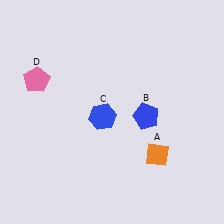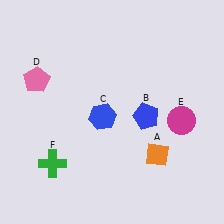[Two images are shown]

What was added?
A magenta circle (E), a green cross (F) were added in Image 2.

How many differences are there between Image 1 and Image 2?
There are 2 differences between the two images.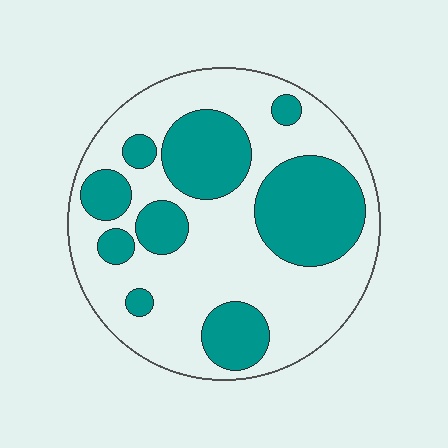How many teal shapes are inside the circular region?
9.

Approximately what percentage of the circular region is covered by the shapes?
Approximately 35%.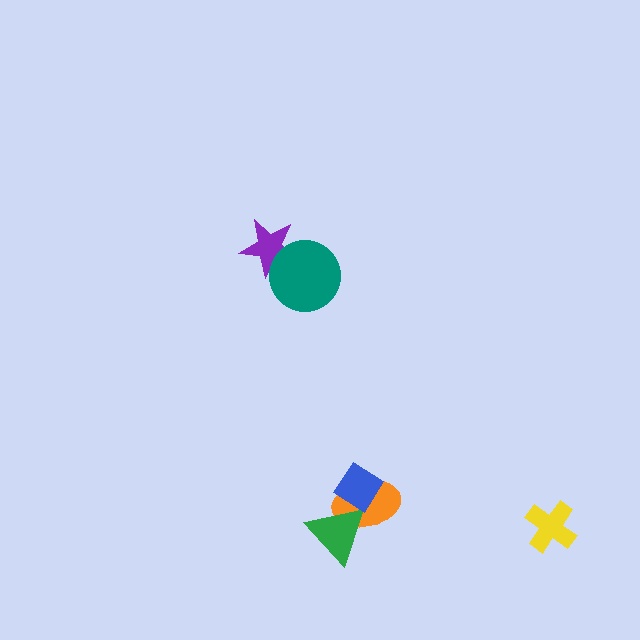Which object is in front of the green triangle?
The blue diamond is in front of the green triangle.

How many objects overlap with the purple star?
1 object overlaps with the purple star.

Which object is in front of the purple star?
The teal circle is in front of the purple star.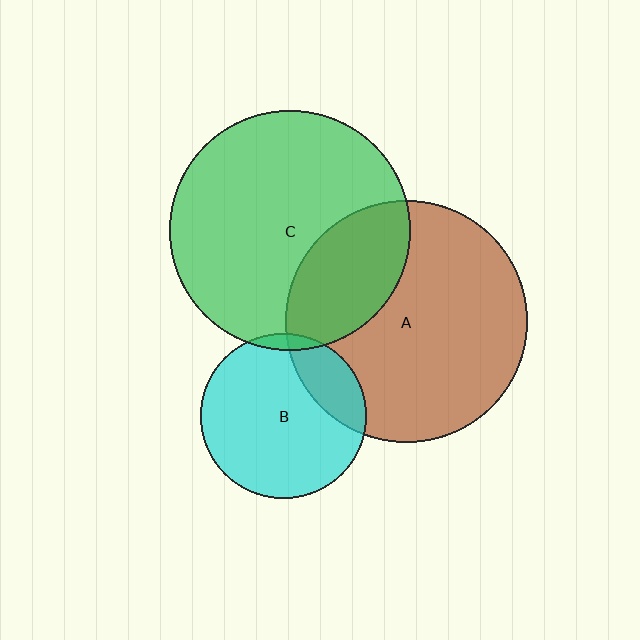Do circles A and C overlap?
Yes.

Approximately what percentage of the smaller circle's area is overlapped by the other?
Approximately 25%.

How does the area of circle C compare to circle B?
Approximately 2.1 times.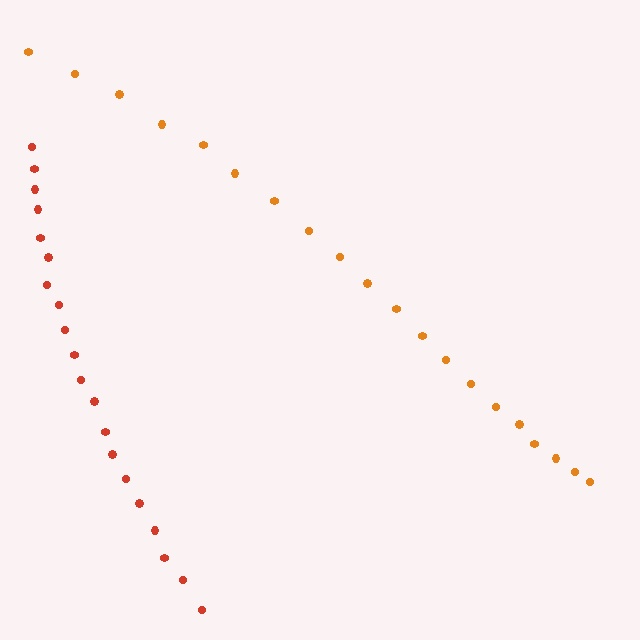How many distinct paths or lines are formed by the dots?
There are 2 distinct paths.